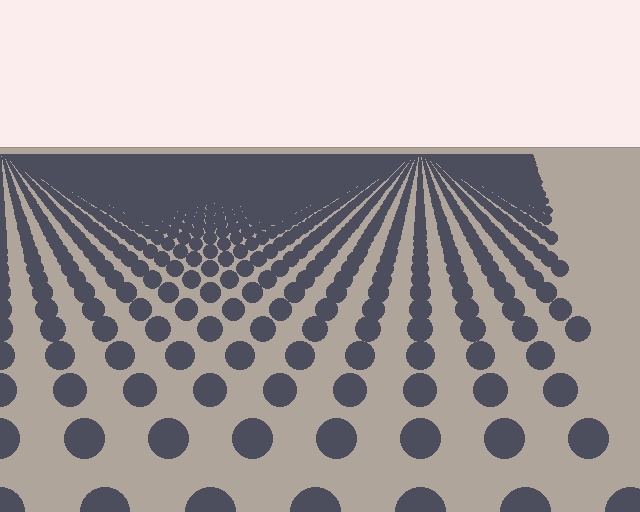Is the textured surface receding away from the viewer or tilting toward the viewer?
The surface is receding away from the viewer. Texture elements get smaller and denser toward the top.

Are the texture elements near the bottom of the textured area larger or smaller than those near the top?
Larger. Near the bottom, elements are closer to the viewer and appear at a bigger on-screen size.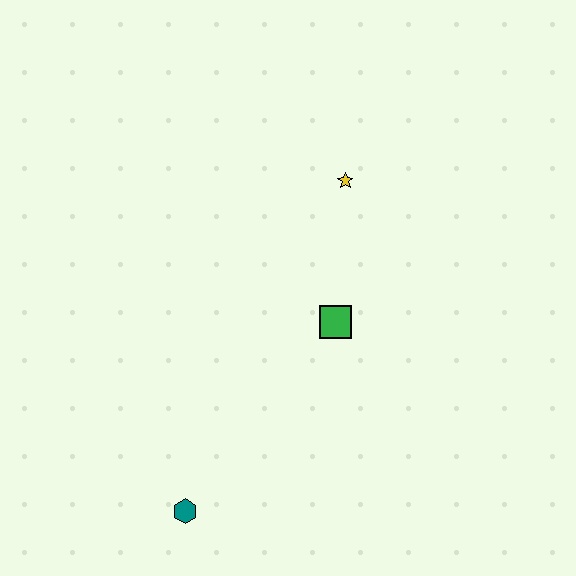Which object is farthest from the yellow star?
The teal hexagon is farthest from the yellow star.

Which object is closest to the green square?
The yellow star is closest to the green square.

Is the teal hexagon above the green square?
No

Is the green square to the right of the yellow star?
No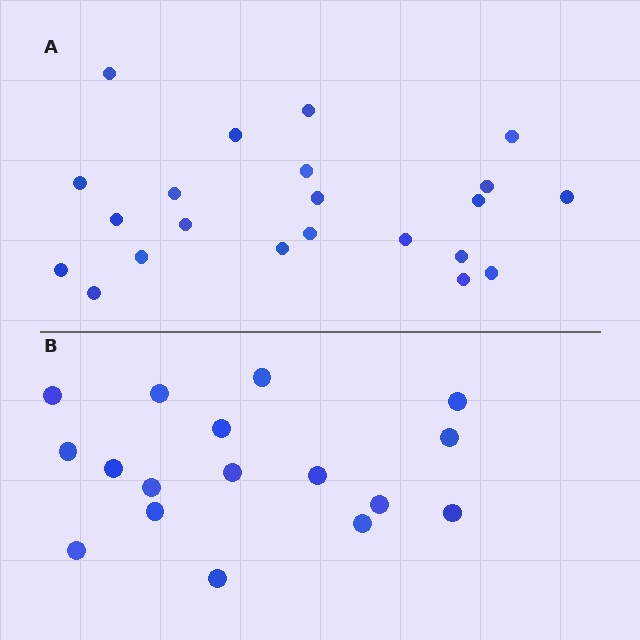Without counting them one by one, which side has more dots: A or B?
Region A (the top region) has more dots.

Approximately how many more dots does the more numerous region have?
Region A has about 5 more dots than region B.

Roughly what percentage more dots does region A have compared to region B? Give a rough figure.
About 30% more.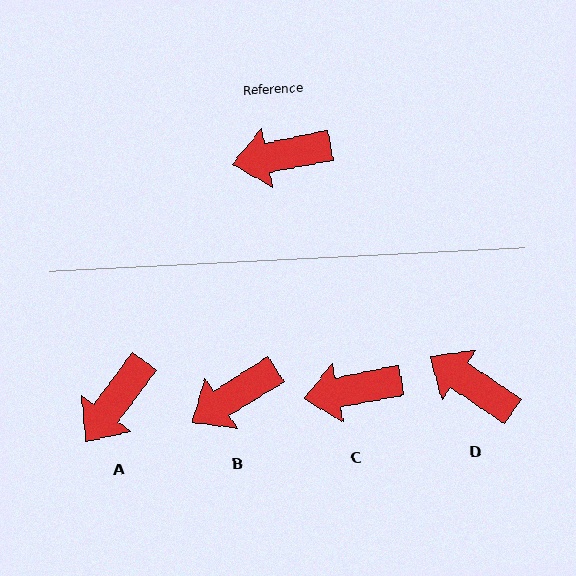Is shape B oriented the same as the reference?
No, it is off by about 21 degrees.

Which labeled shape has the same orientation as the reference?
C.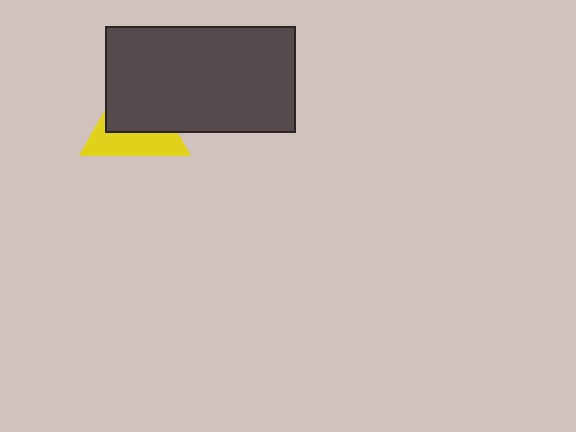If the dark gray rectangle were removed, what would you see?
You would see the complete yellow triangle.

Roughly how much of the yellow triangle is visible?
A small part of it is visible (roughly 43%).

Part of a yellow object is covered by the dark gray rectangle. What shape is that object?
It is a triangle.